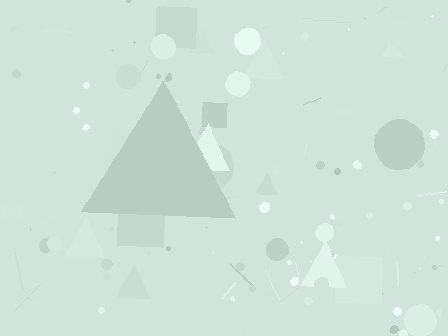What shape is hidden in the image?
A triangle is hidden in the image.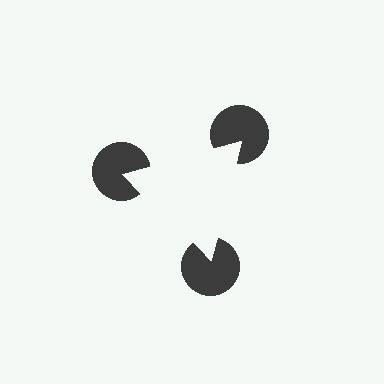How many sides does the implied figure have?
3 sides.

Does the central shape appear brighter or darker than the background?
It typically appears slightly brighter than the background, even though no actual brightness change is drawn.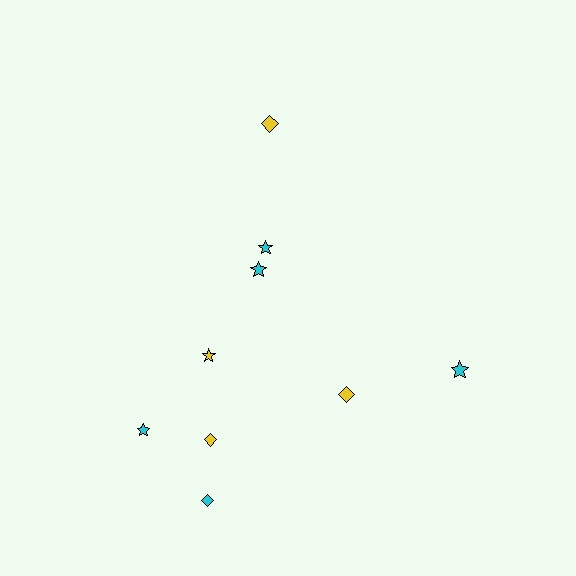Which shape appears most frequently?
Star, with 5 objects.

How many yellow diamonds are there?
There are 3 yellow diamonds.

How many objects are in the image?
There are 9 objects.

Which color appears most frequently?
Cyan, with 5 objects.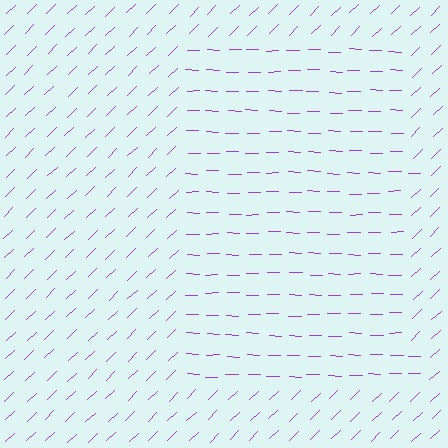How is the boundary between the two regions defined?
The boundary is defined purely by a change in line orientation (approximately 45 degrees difference). All lines are the same color and thickness.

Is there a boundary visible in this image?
Yes, there is a texture boundary formed by a change in line orientation.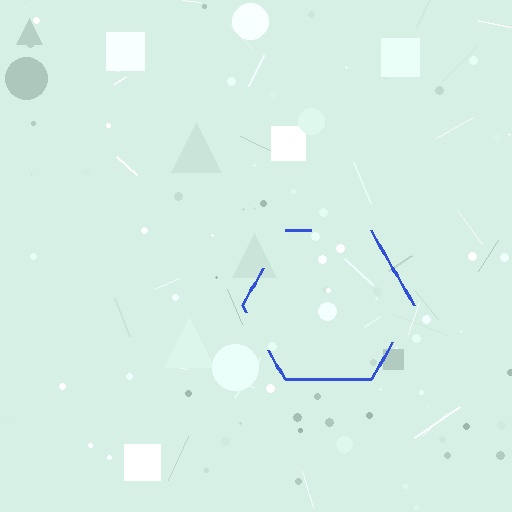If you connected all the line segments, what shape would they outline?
They would outline a hexagon.